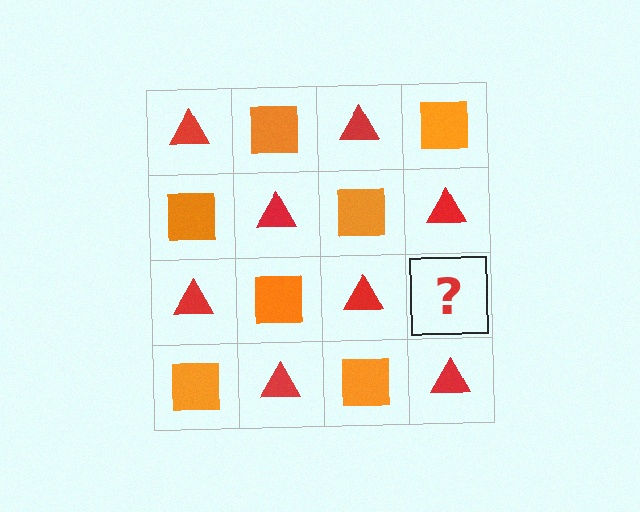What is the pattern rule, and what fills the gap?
The rule is that it alternates red triangle and orange square in a checkerboard pattern. The gap should be filled with an orange square.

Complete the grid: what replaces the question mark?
The question mark should be replaced with an orange square.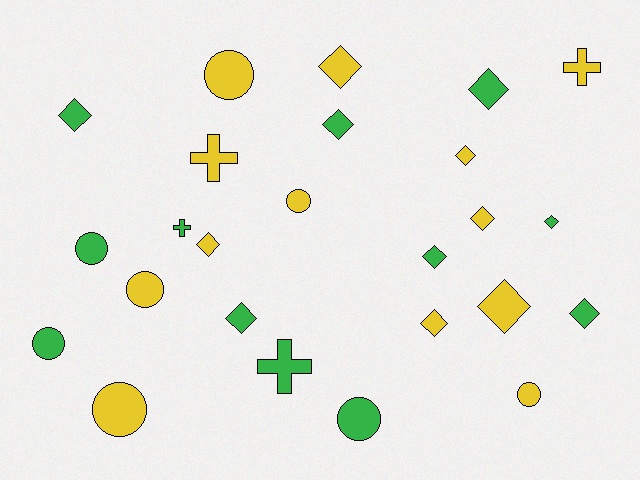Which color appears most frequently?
Yellow, with 13 objects.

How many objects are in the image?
There are 25 objects.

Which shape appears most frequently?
Diamond, with 13 objects.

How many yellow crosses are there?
There are 2 yellow crosses.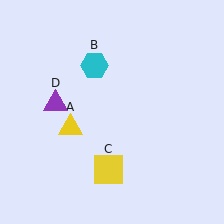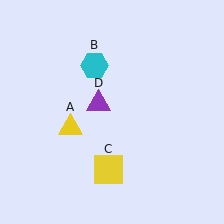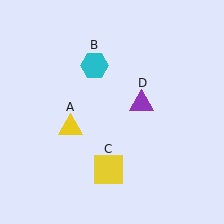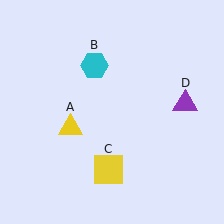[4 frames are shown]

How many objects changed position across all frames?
1 object changed position: purple triangle (object D).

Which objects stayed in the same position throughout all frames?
Yellow triangle (object A) and cyan hexagon (object B) and yellow square (object C) remained stationary.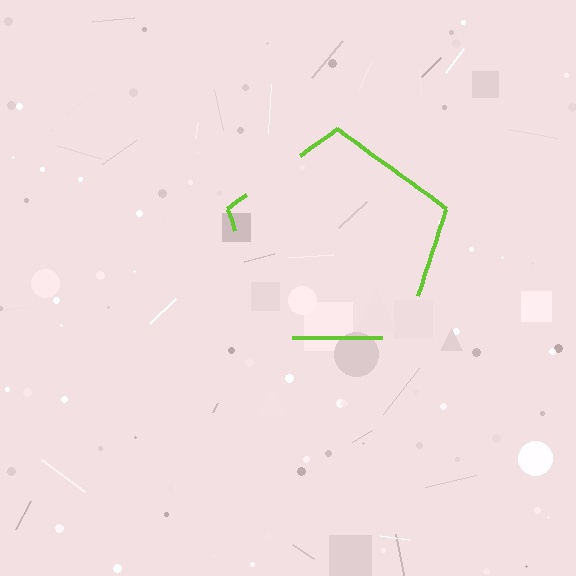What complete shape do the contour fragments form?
The contour fragments form a pentagon.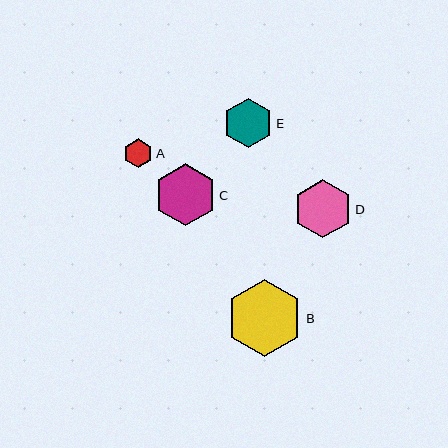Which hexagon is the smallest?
Hexagon A is the smallest with a size of approximately 29 pixels.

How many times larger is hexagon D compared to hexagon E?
Hexagon D is approximately 1.2 times the size of hexagon E.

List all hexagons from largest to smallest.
From largest to smallest: B, C, D, E, A.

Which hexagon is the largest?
Hexagon B is the largest with a size of approximately 77 pixels.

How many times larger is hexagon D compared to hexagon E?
Hexagon D is approximately 1.2 times the size of hexagon E.